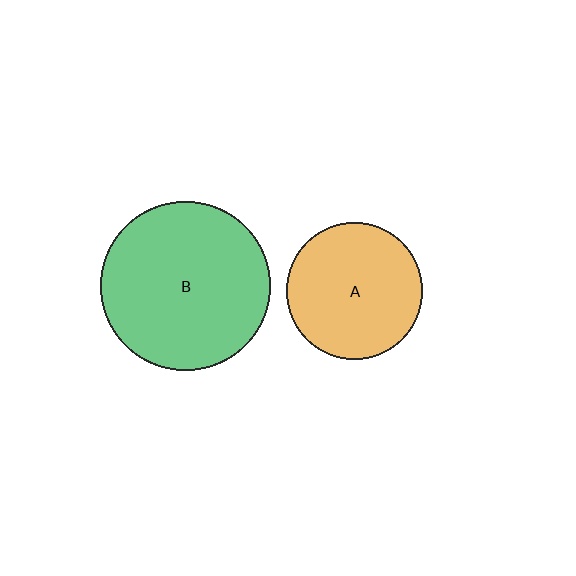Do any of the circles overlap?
No, none of the circles overlap.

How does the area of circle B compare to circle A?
Approximately 1.6 times.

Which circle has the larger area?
Circle B (green).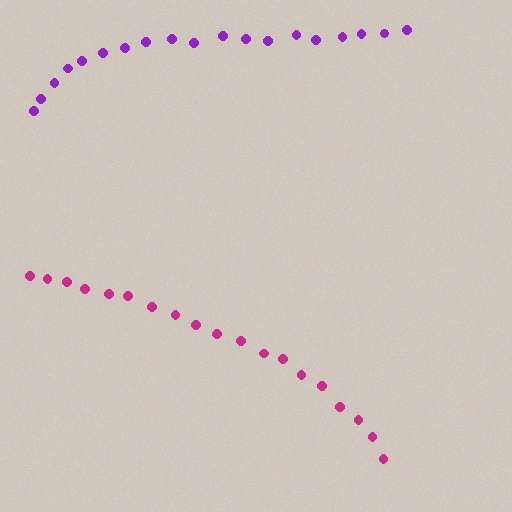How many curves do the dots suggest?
There are 2 distinct paths.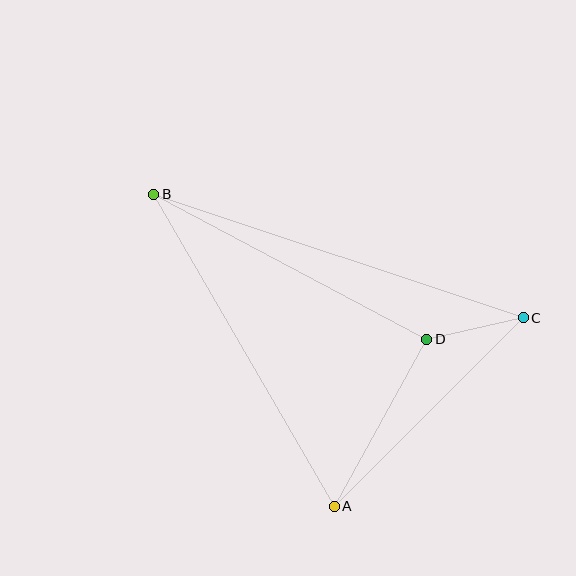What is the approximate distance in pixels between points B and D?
The distance between B and D is approximately 309 pixels.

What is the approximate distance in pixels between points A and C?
The distance between A and C is approximately 267 pixels.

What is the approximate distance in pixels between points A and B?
The distance between A and B is approximately 360 pixels.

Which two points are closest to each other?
Points C and D are closest to each other.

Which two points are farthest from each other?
Points B and C are farthest from each other.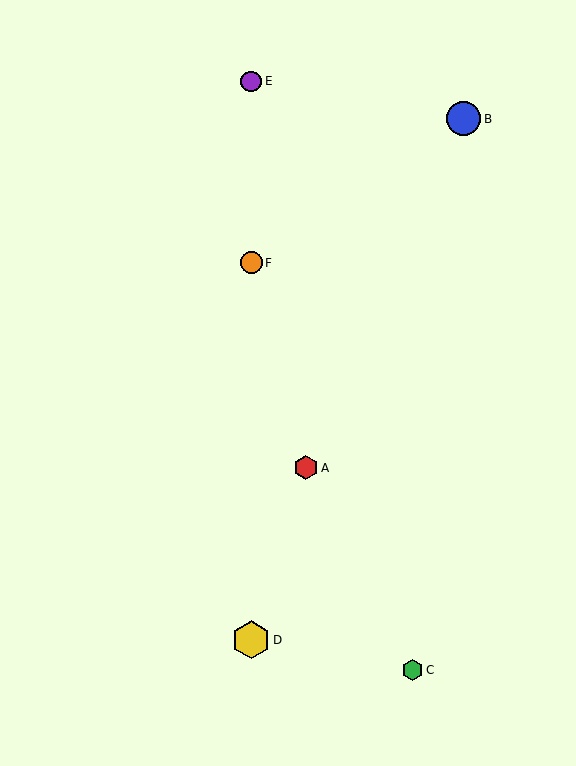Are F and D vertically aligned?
Yes, both are at x≈251.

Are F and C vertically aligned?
No, F is at x≈251 and C is at x≈412.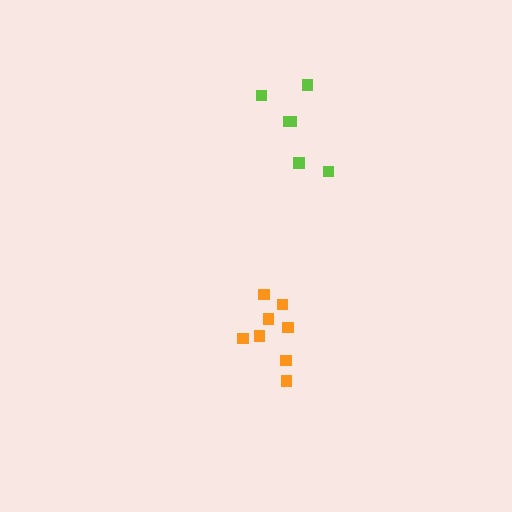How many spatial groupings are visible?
There are 2 spatial groupings.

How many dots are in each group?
Group 1: 8 dots, Group 2: 6 dots (14 total).